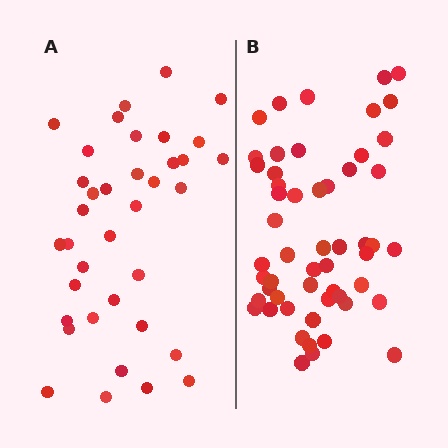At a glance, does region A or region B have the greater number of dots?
Region B (the right region) has more dots.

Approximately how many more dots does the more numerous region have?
Region B has approximately 15 more dots than region A.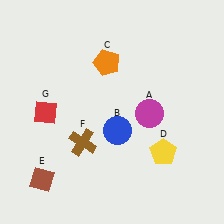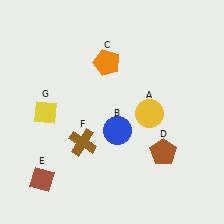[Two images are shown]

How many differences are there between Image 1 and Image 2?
There are 3 differences between the two images.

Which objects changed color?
A changed from magenta to yellow. D changed from yellow to brown. G changed from red to yellow.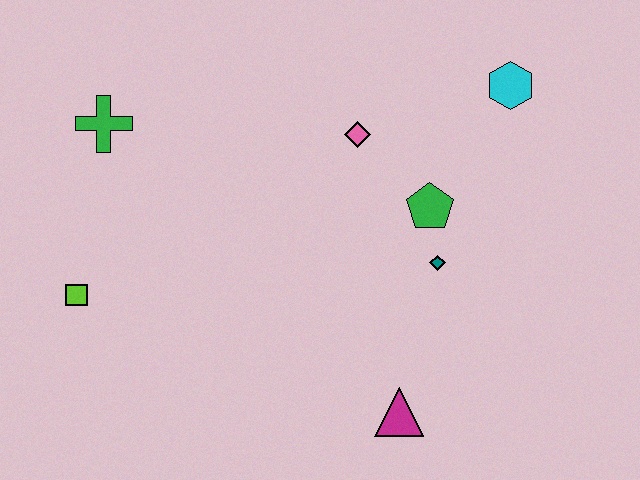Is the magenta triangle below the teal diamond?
Yes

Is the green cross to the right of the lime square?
Yes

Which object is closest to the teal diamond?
The green pentagon is closest to the teal diamond.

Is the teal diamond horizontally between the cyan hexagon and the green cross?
Yes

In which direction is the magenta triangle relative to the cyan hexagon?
The magenta triangle is below the cyan hexagon.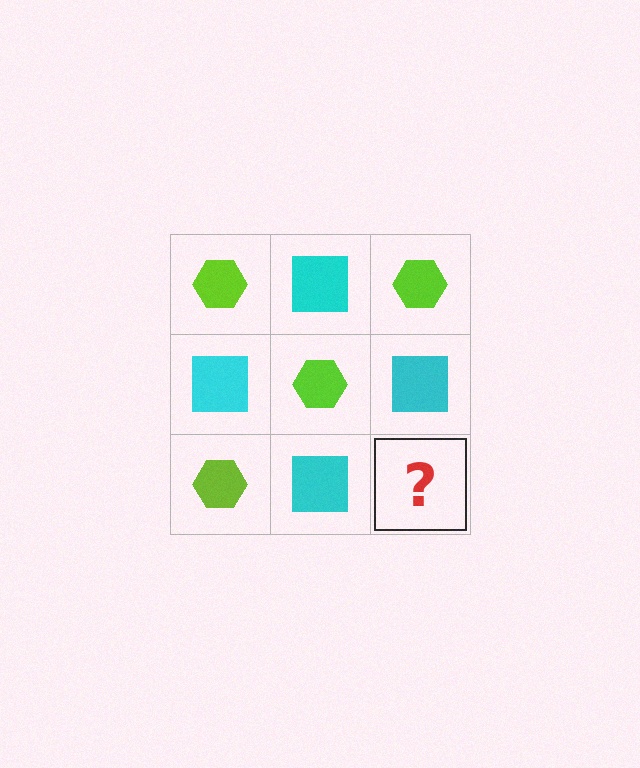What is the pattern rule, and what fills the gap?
The rule is that it alternates lime hexagon and cyan square in a checkerboard pattern. The gap should be filled with a lime hexagon.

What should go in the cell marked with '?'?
The missing cell should contain a lime hexagon.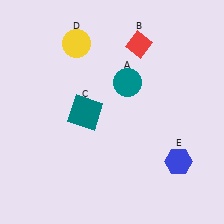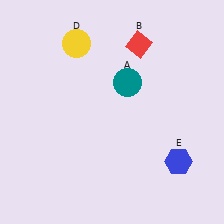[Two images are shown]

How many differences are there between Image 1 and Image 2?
There is 1 difference between the two images.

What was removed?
The teal square (C) was removed in Image 2.